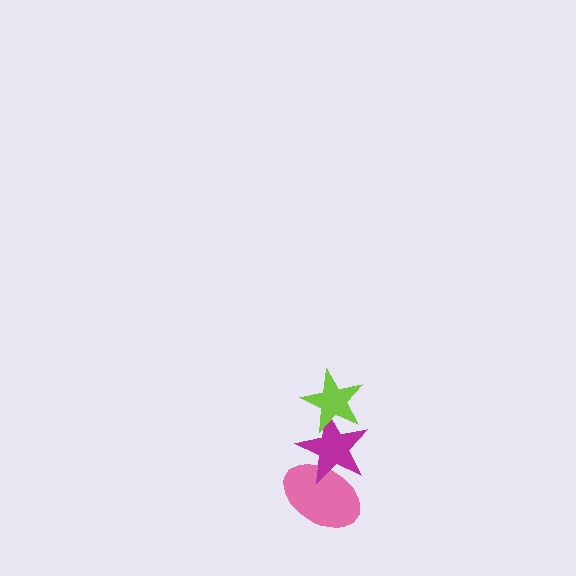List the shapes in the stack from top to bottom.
From top to bottom: the lime star, the magenta star, the pink ellipse.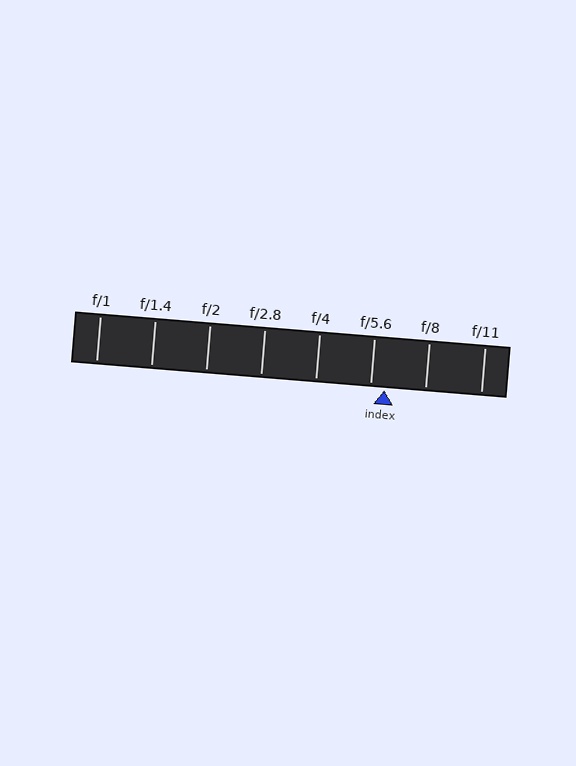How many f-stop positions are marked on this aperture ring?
There are 8 f-stop positions marked.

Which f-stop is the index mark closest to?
The index mark is closest to f/5.6.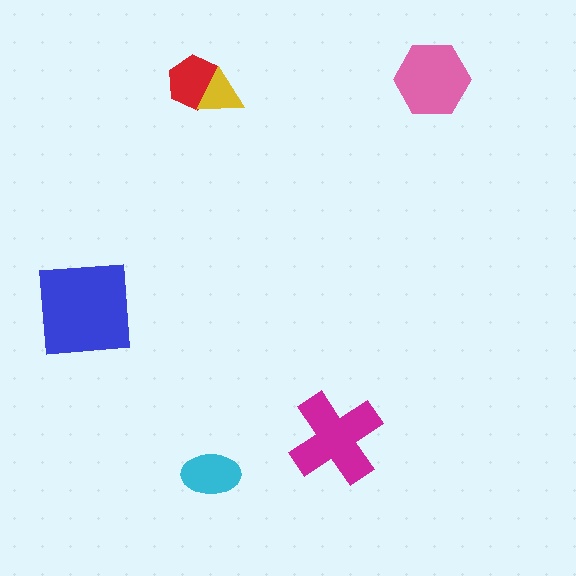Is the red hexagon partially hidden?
Yes, it is partially covered by another shape.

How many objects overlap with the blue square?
0 objects overlap with the blue square.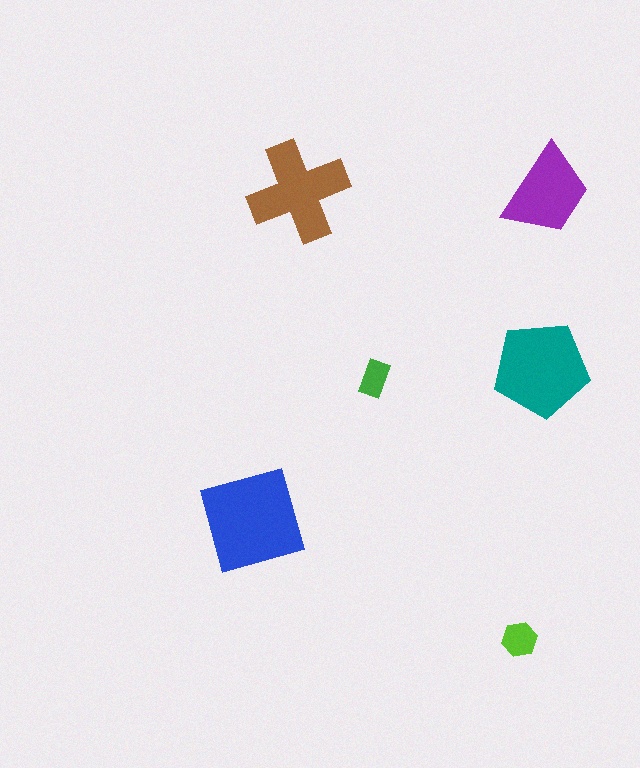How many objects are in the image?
There are 6 objects in the image.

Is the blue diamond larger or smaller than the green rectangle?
Larger.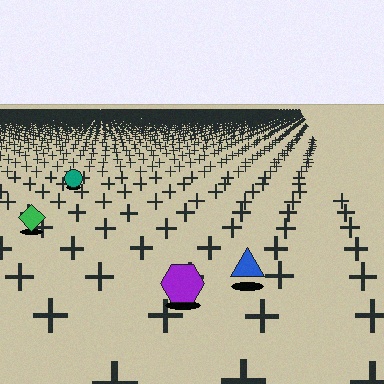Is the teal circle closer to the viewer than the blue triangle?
No. The blue triangle is closer — you can tell from the texture gradient: the ground texture is coarser near it.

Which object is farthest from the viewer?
The teal circle is farthest from the viewer. It appears smaller and the ground texture around it is denser.